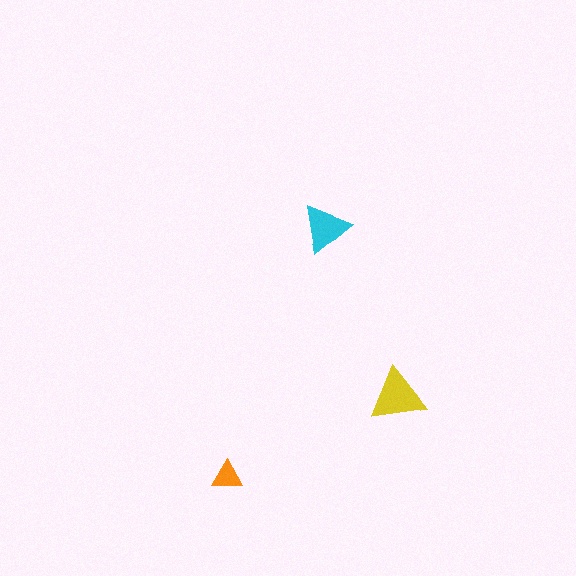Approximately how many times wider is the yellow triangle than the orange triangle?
About 2 times wider.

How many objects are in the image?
There are 3 objects in the image.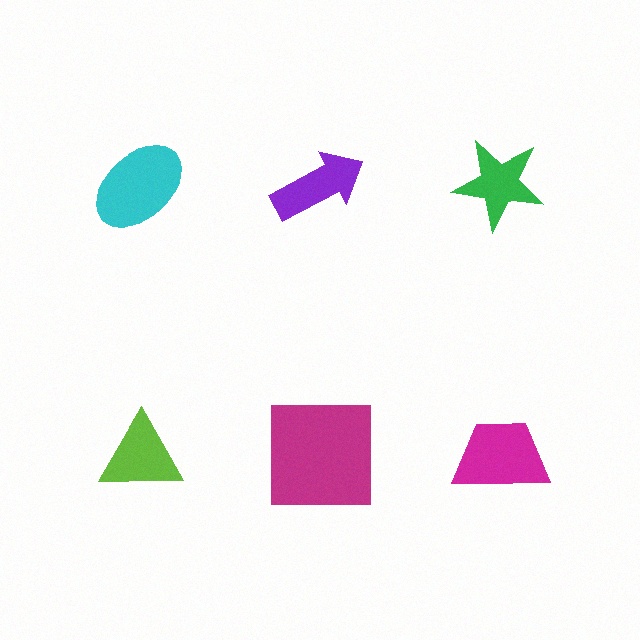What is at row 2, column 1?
A lime triangle.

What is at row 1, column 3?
A green star.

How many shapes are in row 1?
3 shapes.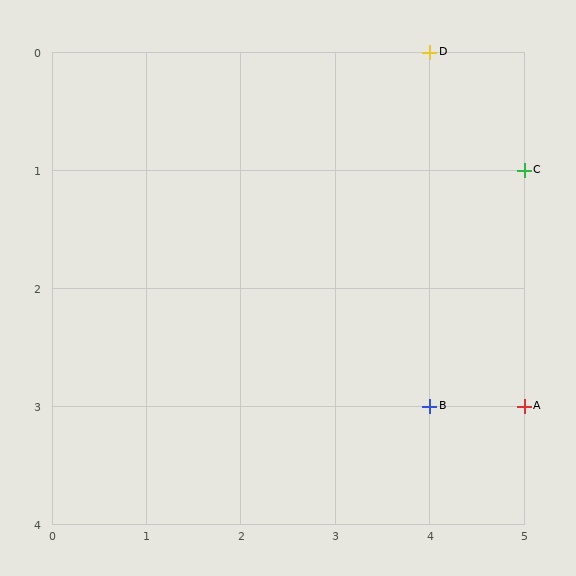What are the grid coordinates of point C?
Point C is at grid coordinates (5, 1).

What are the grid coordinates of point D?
Point D is at grid coordinates (4, 0).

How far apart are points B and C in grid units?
Points B and C are 1 column and 2 rows apart (about 2.2 grid units diagonally).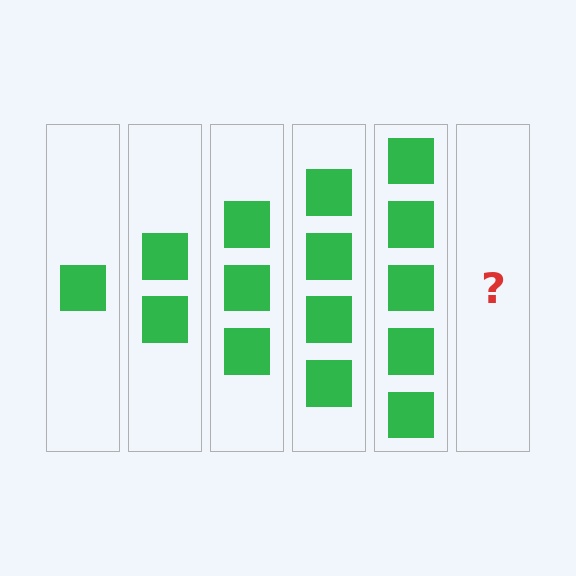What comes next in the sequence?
The next element should be 6 squares.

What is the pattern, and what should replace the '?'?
The pattern is that each step adds one more square. The '?' should be 6 squares.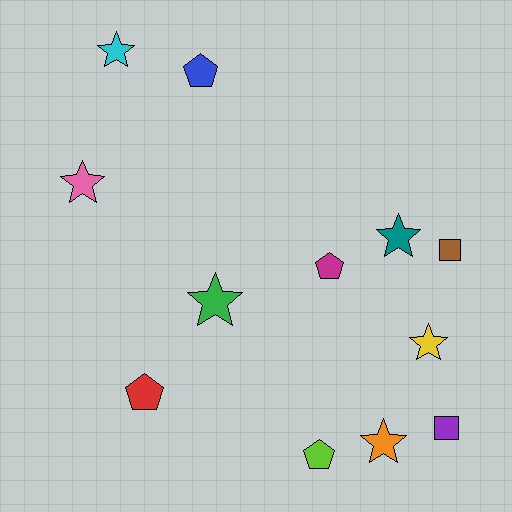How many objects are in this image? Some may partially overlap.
There are 12 objects.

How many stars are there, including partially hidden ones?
There are 6 stars.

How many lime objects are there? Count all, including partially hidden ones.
There is 1 lime object.